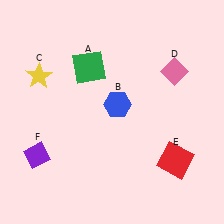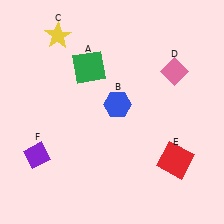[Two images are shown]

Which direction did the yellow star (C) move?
The yellow star (C) moved up.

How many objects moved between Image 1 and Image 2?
1 object moved between the two images.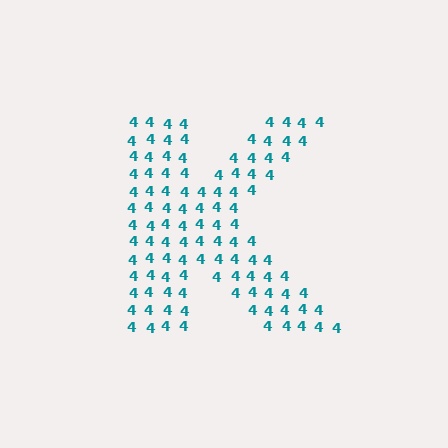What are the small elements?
The small elements are digit 4's.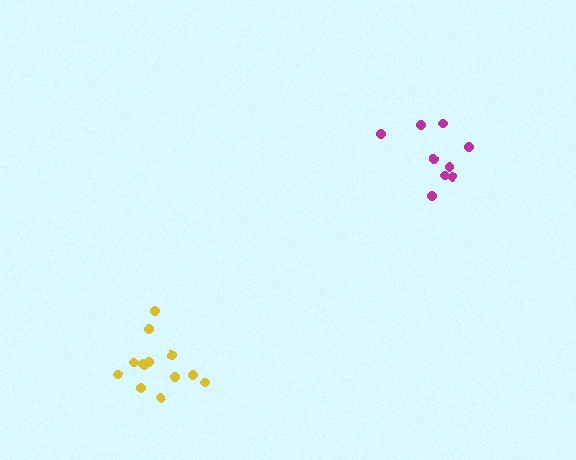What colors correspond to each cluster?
The clusters are colored: magenta, yellow.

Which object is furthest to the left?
The yellow cluster is leftmost.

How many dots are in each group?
Group 1: 9 dots, Group 2: 13 dots (22 total).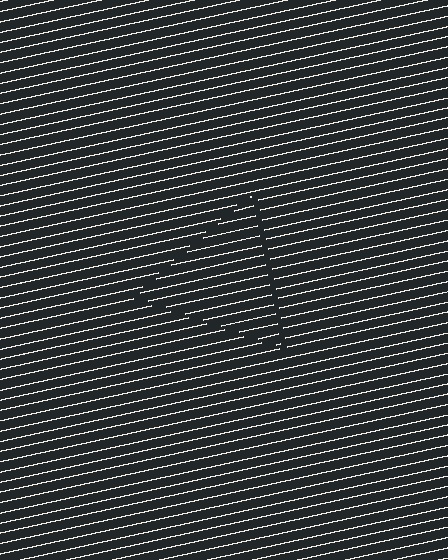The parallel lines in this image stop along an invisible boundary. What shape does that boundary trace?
An illusory triangle. The interior of the shape contains the same grating, shifted by half a period — the contour is defined by the phase discontinuity where line-ends from the inner and outer gratings abut.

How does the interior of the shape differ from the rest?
The interior of the shape contains the same grating, shifted by half a period — the contour is defined by the phase discontinuity where line-ends from the inner and outer gratings abut.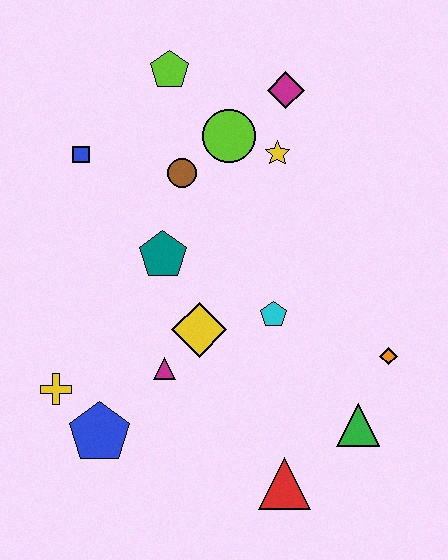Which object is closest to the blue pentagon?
The yellow cross is closest to the blue pentagon.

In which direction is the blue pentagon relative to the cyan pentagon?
The blue pentagon is to the left of the cyan pentagon.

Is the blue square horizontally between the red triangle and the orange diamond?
No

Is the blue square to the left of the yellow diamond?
Yes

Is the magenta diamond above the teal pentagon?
Yes